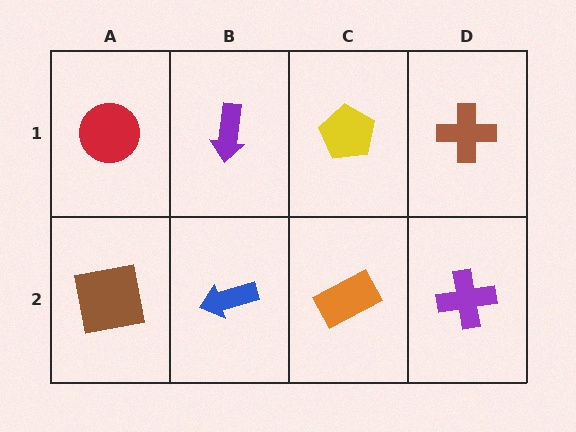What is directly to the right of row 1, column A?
A purple arrow.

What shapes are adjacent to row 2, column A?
A red circle (row 1, column A), a blue arrow (row 2, column B).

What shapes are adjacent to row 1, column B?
A blue arrow (row 2, column B), a red circle (row 1, column A), a yellow pentagon (row 1, column C).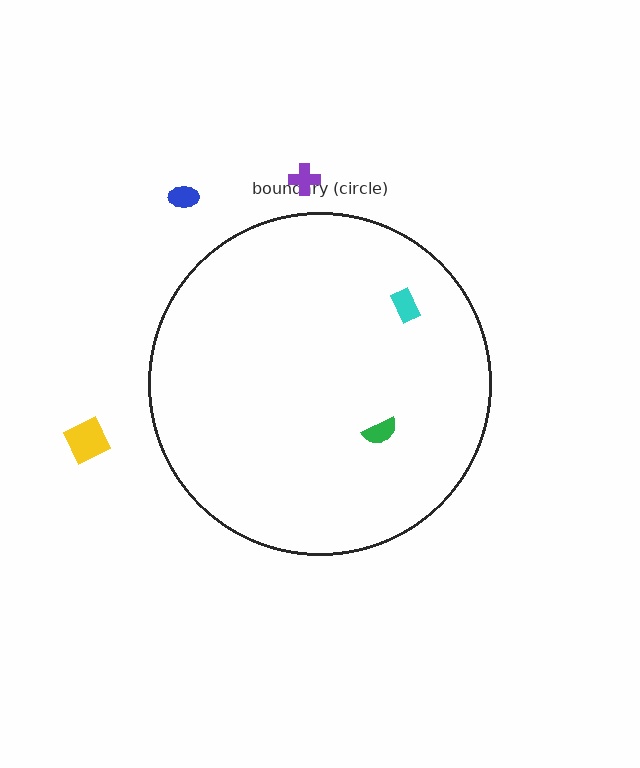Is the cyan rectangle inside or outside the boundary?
Inside.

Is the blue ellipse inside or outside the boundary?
Outside.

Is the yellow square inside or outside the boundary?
Outside.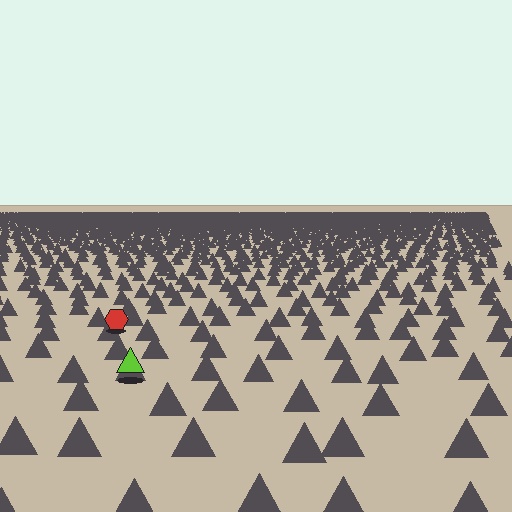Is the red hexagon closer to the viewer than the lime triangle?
No. The lime triangle is closer — you can tell from the texture gradient: the ground texture is coarser near it.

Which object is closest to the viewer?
The lime triangle is closest. The texture marks near it are larger and more spread out.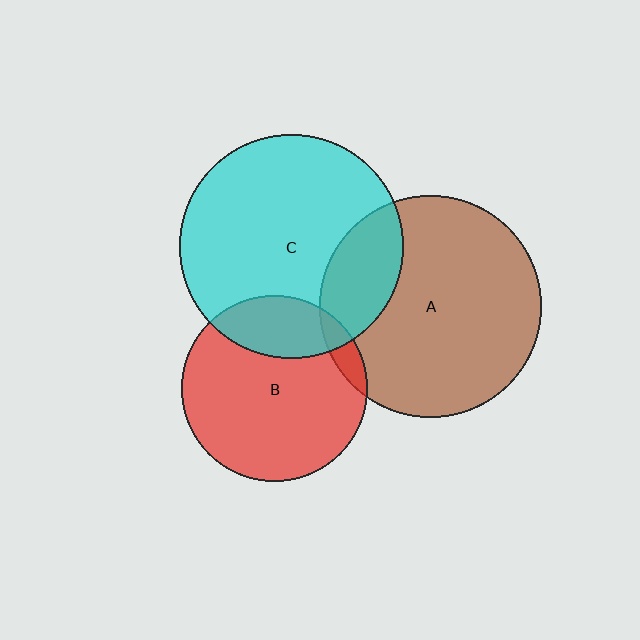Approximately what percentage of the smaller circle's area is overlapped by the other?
Approximately 25%.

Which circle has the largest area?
Circle C (cyan).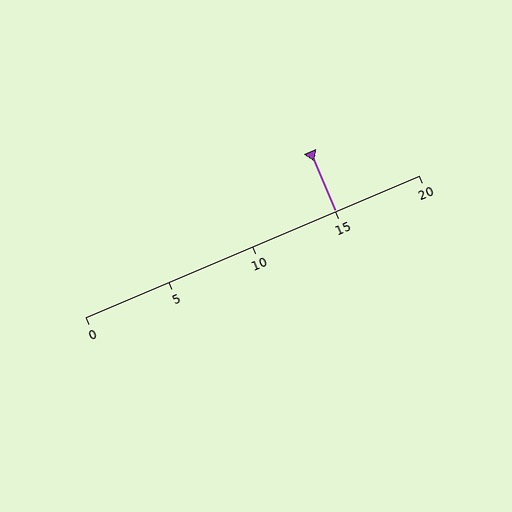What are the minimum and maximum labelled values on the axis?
The axis runs from 0 to 20.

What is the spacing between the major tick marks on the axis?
The major ticks are spaced 5 apart.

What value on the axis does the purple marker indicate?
The marker indicates approximately 15.